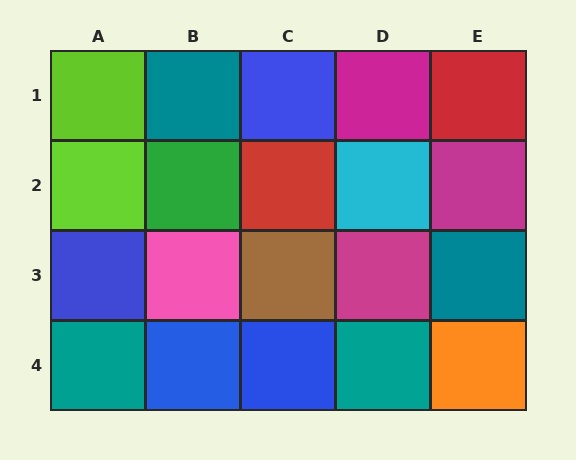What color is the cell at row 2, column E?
Magenta.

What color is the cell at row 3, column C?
Brown.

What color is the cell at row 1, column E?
Red.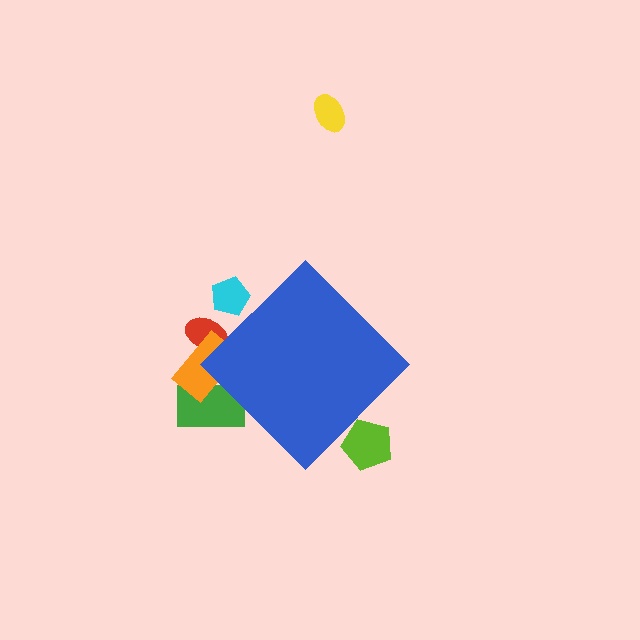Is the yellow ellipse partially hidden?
No, the yellow ellipse is fully visible.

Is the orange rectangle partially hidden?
Yes, the orange rectangle is partially hidden behind the blue diamond.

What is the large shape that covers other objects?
A blue diamond.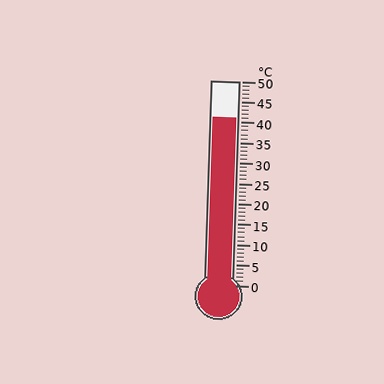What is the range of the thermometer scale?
The thermometer scale ranges from 0°C to 50°C.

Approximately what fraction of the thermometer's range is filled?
The thermometer is filled to approximately 80% of its range.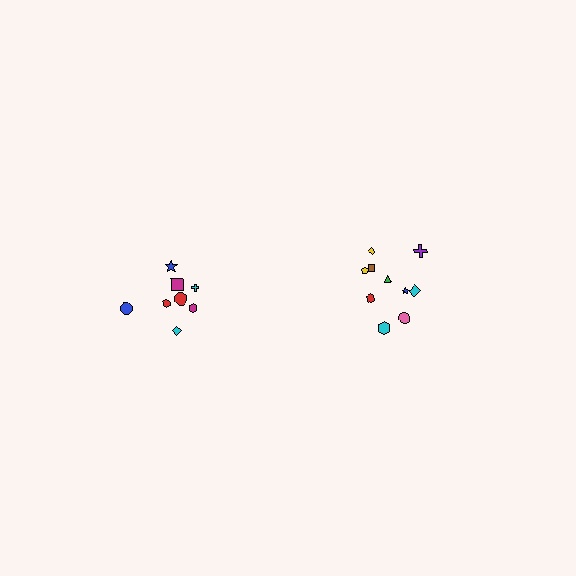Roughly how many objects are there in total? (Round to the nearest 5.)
Roughly 20 objects in total.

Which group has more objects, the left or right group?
The right group.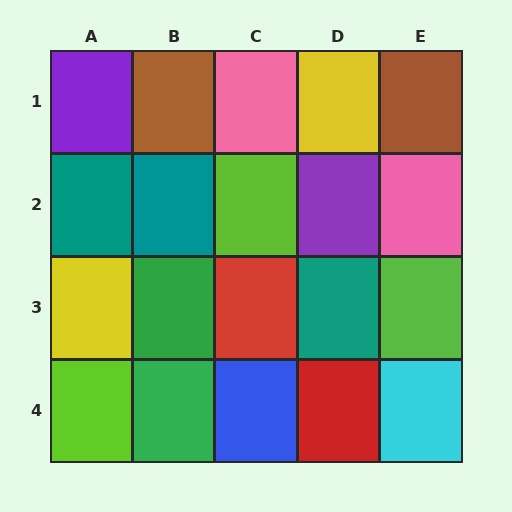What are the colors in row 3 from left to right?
Yellow, green, red, teal, lime.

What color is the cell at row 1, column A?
Purple.